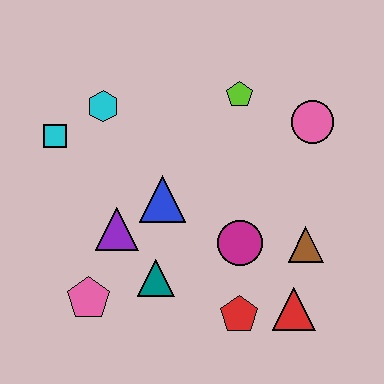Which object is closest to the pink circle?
The lime pentagon is closest to the pink circle.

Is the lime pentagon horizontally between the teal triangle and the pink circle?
Yes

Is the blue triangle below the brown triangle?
No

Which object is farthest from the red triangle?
The cyan square is farthest from the red triangle.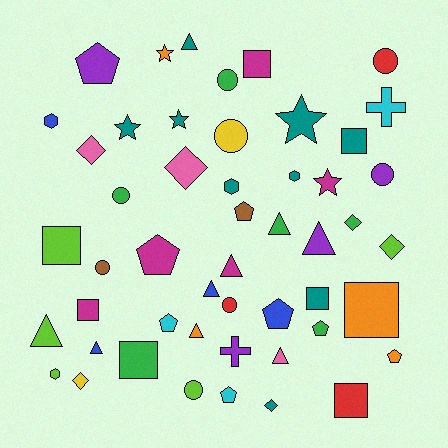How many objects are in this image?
There are 50 objects.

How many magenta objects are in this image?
There are 5 magenta objects.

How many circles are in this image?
There are 8 circles.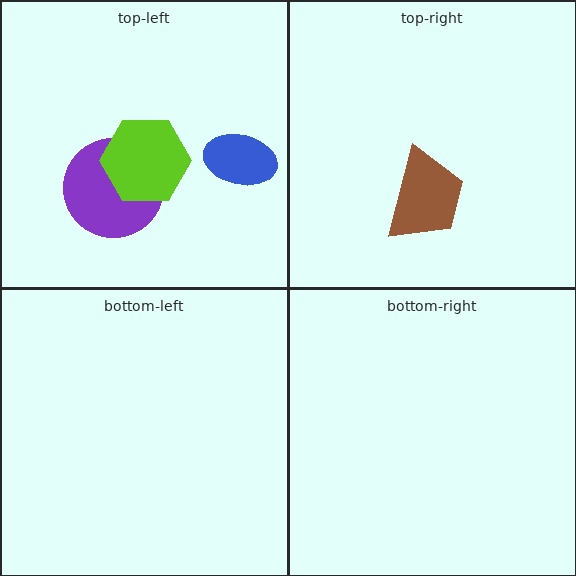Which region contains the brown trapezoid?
The top-right region.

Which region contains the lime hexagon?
The top-left region.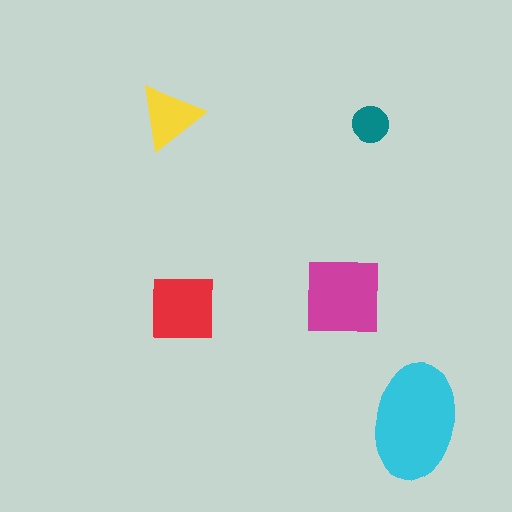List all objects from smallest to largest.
The teal circle, the yellow triangle, the red square, the magenta square, the cyan ellipse.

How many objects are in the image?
There are 5 objects in the image.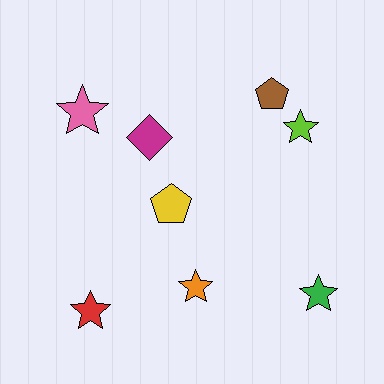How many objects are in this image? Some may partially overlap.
There are 8 objects.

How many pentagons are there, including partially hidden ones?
There are 2 pentagons.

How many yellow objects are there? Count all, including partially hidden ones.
There is 1 yellow object.